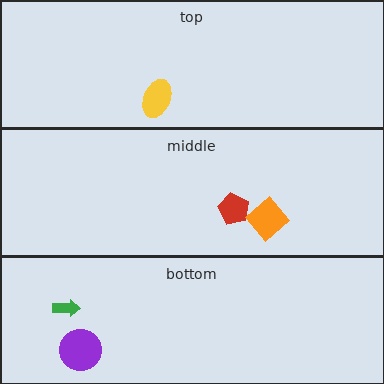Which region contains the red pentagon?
The middle region.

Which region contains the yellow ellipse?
The top region.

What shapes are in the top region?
The yellow ellipse.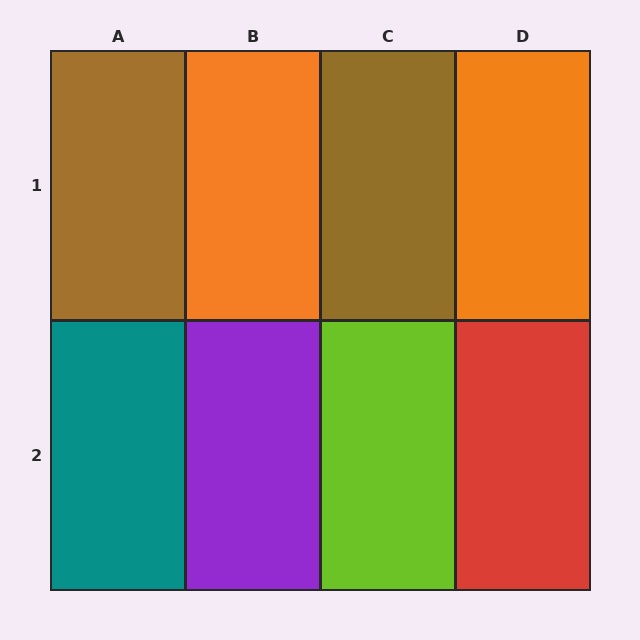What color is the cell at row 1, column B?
Orange.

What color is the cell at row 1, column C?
Brown.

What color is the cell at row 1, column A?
Brown.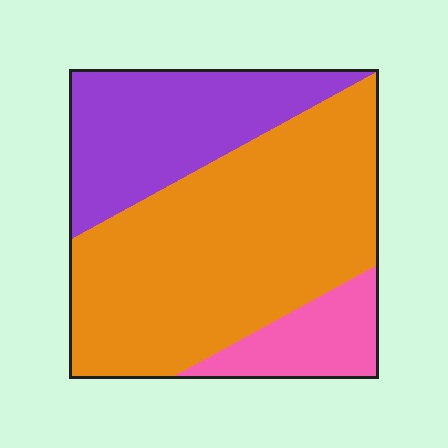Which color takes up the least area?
Pink, at roughly 15%.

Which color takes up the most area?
Orange, at roughly 60%.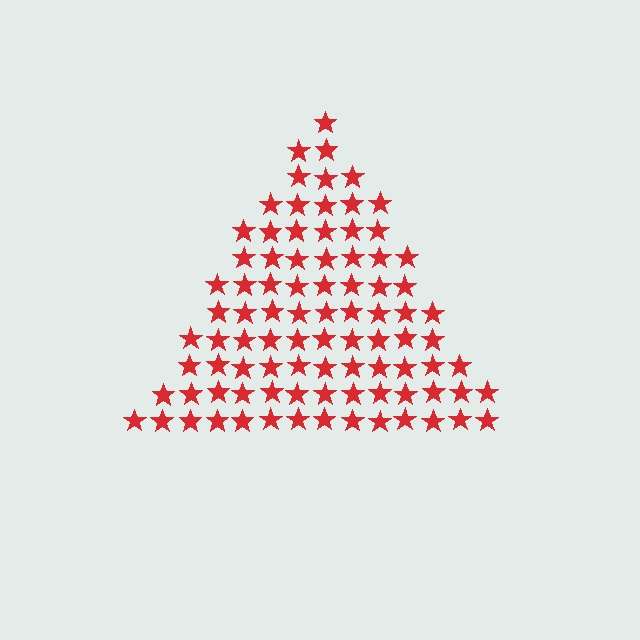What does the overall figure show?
The overall figure shows a triangle.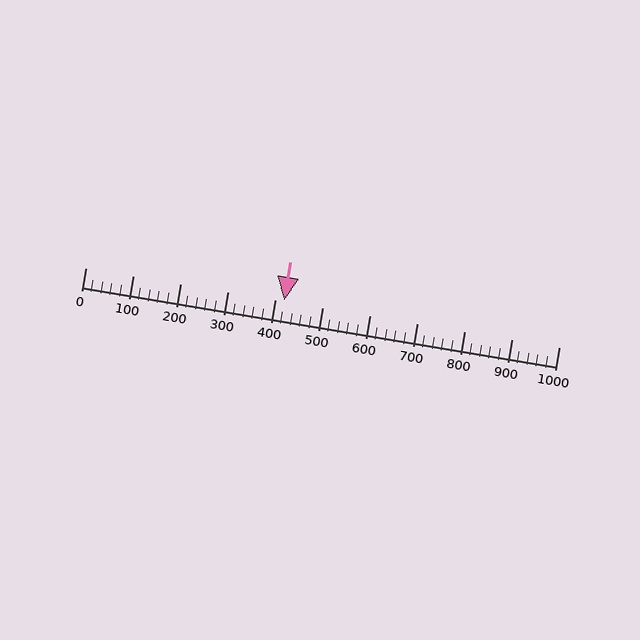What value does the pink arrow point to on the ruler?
The pink arrow points to approximately 420.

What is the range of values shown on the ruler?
The ruler shows values from 0 to 1000.